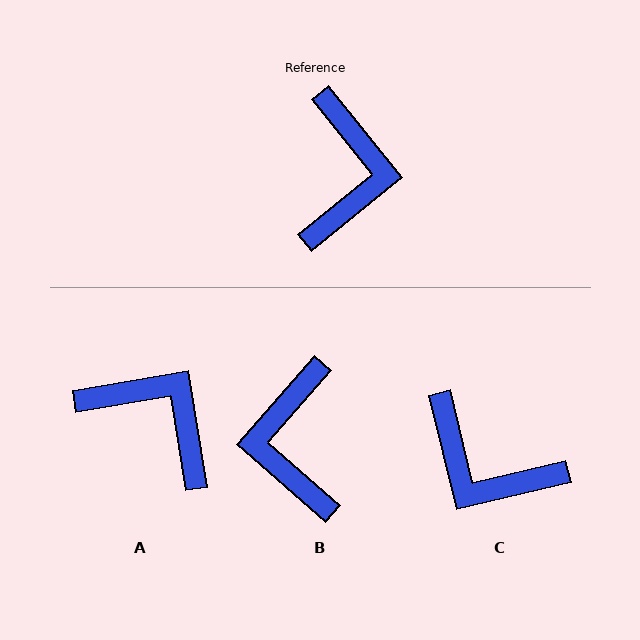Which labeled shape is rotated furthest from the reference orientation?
B, about 170 degrees away.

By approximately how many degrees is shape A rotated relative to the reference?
Approximately 60 degrees counter-clockwise.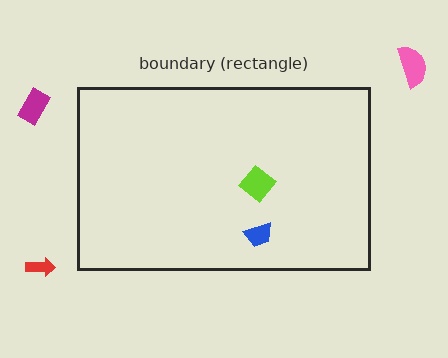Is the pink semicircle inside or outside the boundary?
Outside.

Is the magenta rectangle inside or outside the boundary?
Outside.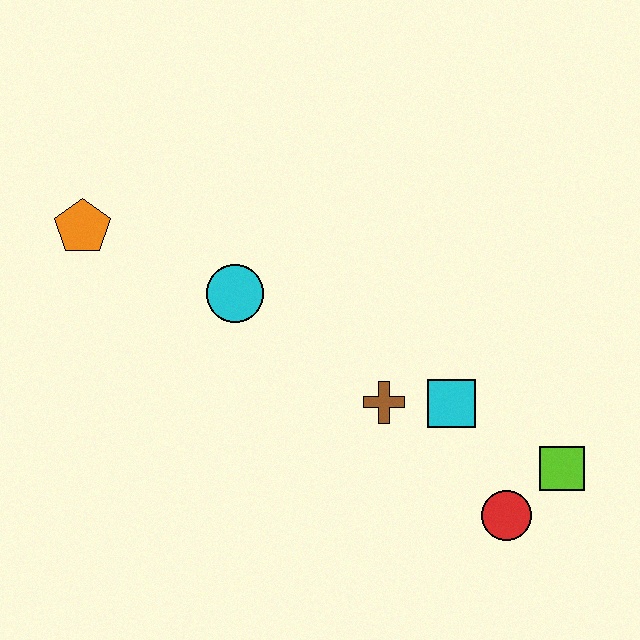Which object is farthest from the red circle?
The orange pentagon is farthest from the red circle.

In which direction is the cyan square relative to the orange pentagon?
The cyan square is to the right of the orange pentagon.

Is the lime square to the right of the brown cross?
Yes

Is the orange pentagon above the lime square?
Yes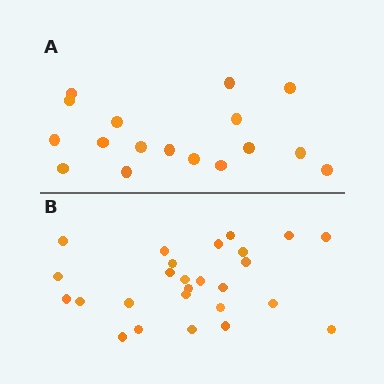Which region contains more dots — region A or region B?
Region B (the bottom region) has more dots.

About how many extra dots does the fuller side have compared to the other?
Region B has roughly 8 or so more dots than region A.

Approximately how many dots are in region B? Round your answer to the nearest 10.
About 30 dots. (The exact count is 26, which rounds to 30.)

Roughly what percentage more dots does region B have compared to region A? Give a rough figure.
About 55% more.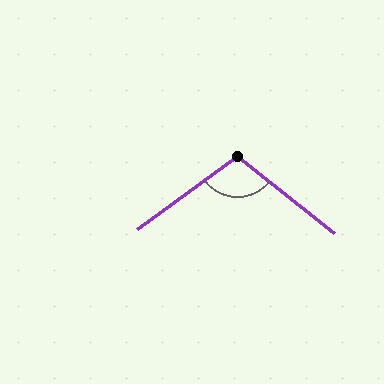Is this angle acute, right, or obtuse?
It is obtuse.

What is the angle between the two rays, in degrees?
Approximately 105 degrees.